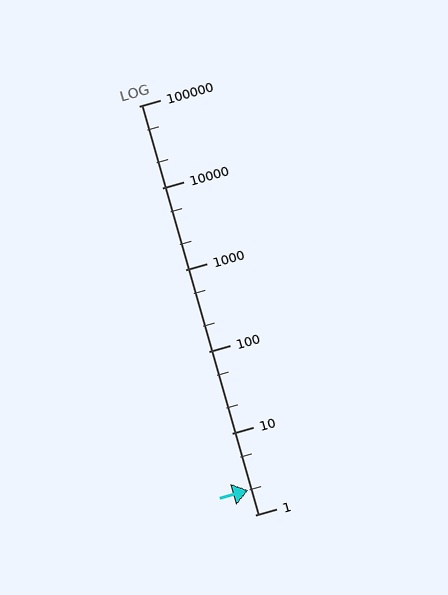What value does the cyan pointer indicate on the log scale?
The pointer indicates approximately 2.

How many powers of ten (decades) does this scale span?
The scale spans 5 decades, from 1 to 100000.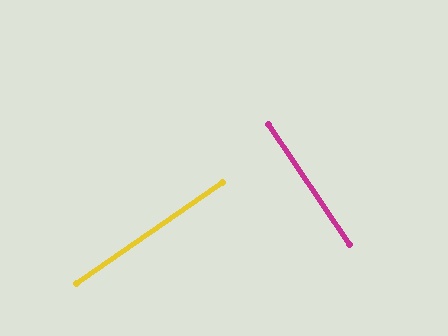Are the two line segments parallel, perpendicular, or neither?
Perpendicular — they meet at approximately 89°.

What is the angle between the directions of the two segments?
Approximately 89 degrees.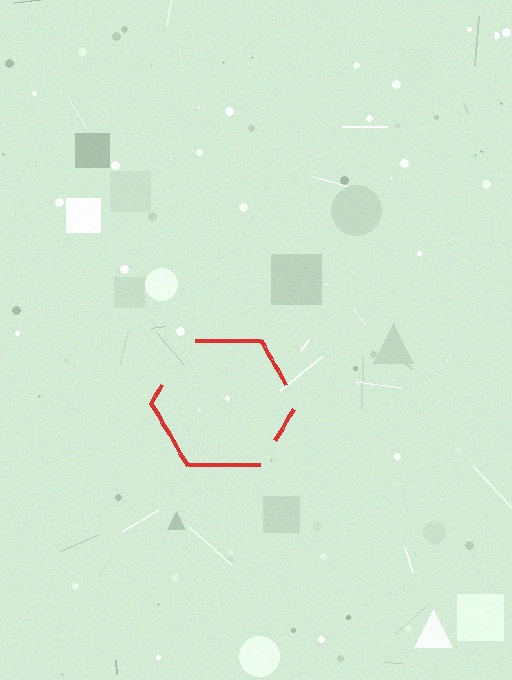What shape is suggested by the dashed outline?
The dashed outline suggests a hexagon.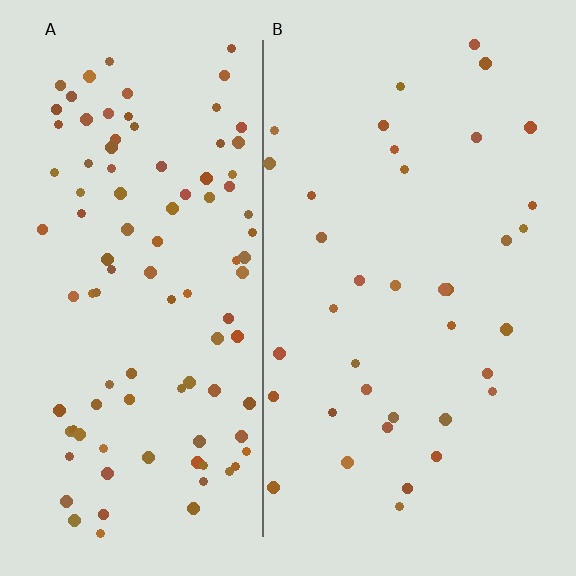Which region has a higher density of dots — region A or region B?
A (the left).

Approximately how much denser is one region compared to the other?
Approximately 2.7× — region A over region B.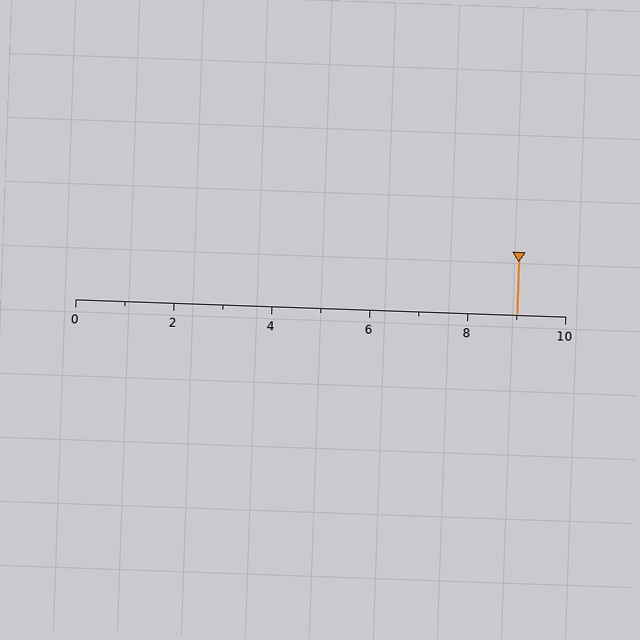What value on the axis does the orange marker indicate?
The marker indicates approximately 9.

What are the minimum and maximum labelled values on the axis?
The axis runs from 0 to 10.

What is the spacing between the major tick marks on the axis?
The major ticks are spaced 2 apart.